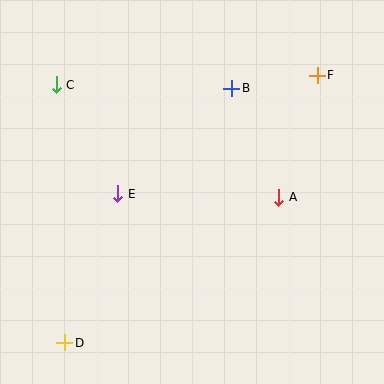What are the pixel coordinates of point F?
Point F is at (317, 75).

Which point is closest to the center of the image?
Point E at (118, 194) is closest to the center.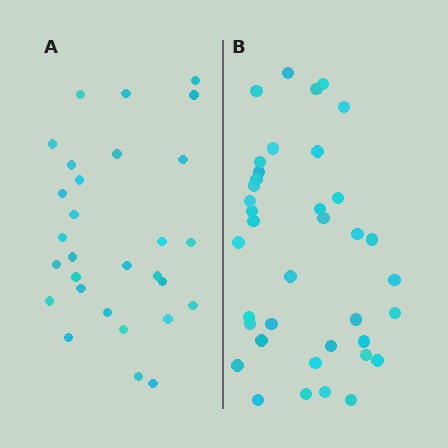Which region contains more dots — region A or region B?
Region B (the right region) has more dots.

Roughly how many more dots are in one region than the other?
Region B has roughly 8 or so more dots than region A.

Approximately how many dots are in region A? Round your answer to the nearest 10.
About 30 dots. (The exact count is 29, which rounds to 30.)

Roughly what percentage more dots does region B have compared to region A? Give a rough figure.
About 30% more.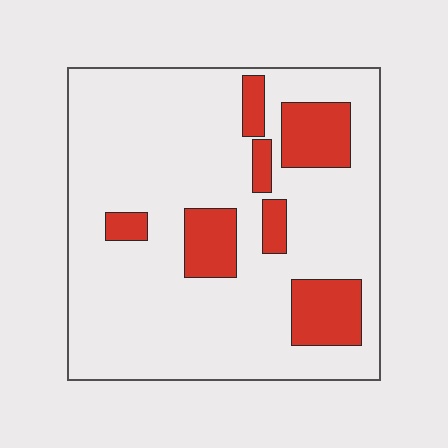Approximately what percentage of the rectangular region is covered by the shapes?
Approximately 20%.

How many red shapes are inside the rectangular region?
7.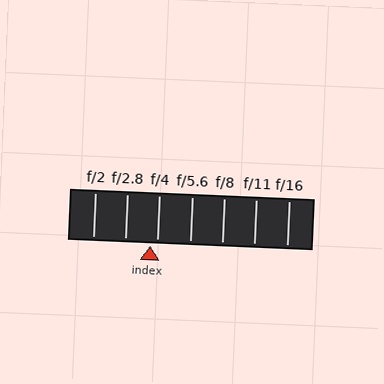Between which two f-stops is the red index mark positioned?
The index mark is between f/2.8 and f/4.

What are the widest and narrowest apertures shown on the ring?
The widest aperture shown is f/2 and the narrowest is f/16.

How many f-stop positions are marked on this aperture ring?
There are 7 f-stop positions marked.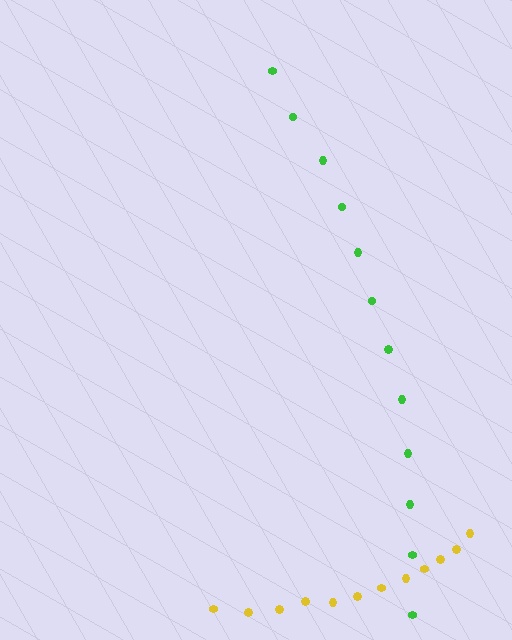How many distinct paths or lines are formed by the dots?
There are 2 distinct paths.